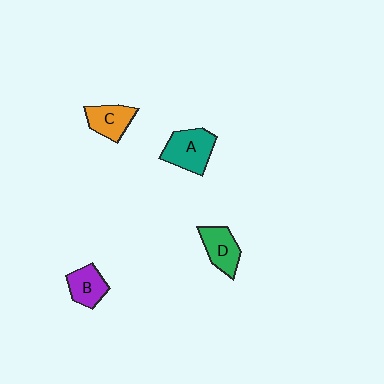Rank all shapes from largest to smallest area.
From largest to smallest: A (teal), D (green), C (orange), B (purple).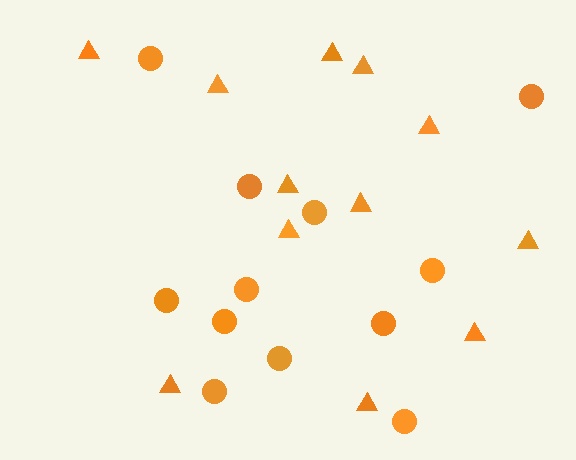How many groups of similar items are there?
There are 2 groups: one group of triangles (12) and one group of circles (12).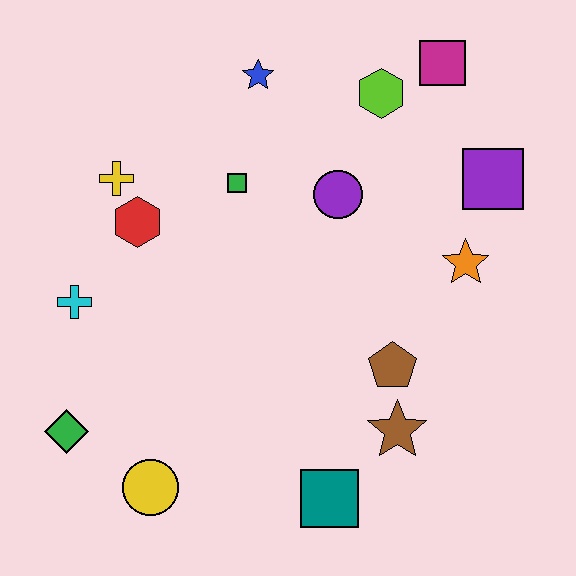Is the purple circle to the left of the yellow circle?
No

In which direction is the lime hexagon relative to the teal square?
The lime hexagon is above the teal square.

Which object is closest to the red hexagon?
The yellow cross is closest to the red hexagon.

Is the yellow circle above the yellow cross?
No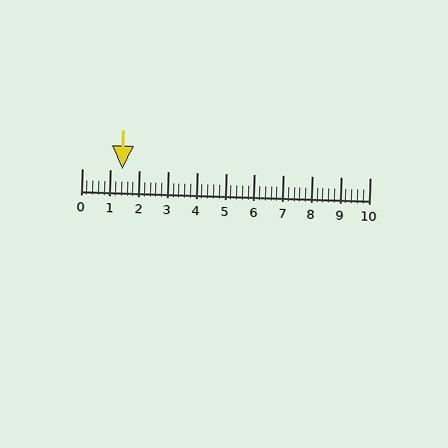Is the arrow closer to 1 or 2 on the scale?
The arrow is closer to 1.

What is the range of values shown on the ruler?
The ruler shows values from 0 to 10.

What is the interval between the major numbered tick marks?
The major tick marks are spaced 1 units apart.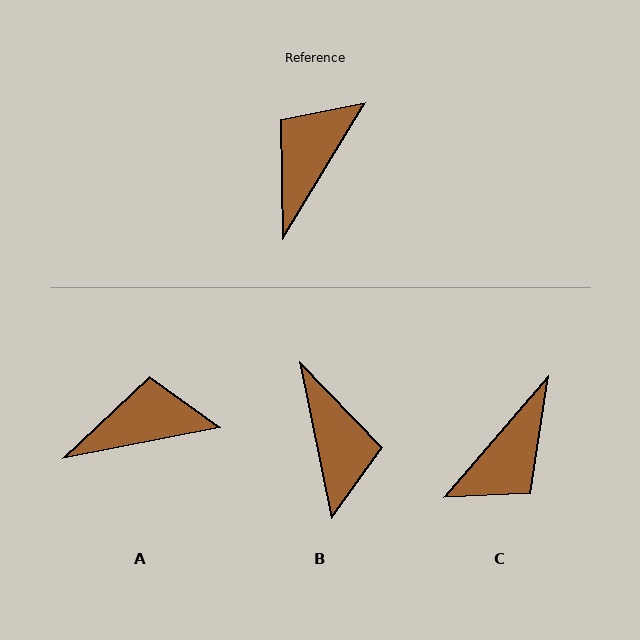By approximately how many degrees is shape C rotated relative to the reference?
Approximately 171 degrees counter-clockwise.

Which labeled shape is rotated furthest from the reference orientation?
C, about 171 degrees away.